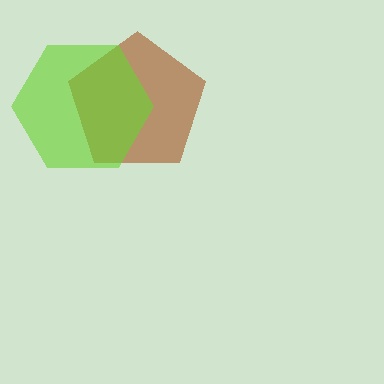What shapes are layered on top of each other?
The layered shapes are: a brown pentagon, a lime hexagon.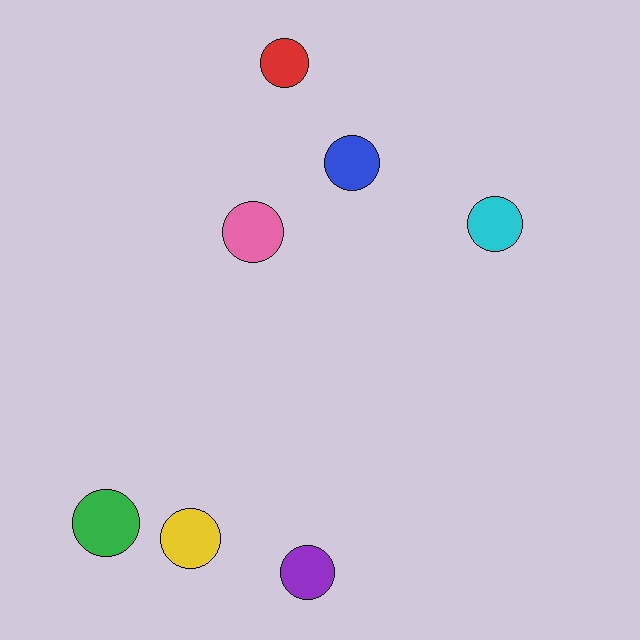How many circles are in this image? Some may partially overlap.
There are 7 circles.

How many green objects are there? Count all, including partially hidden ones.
There is 1 green object.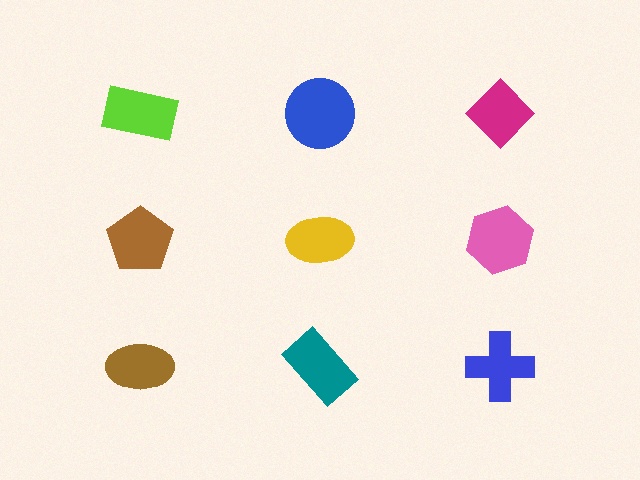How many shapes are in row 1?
3 shapes.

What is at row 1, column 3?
A magenta diamond.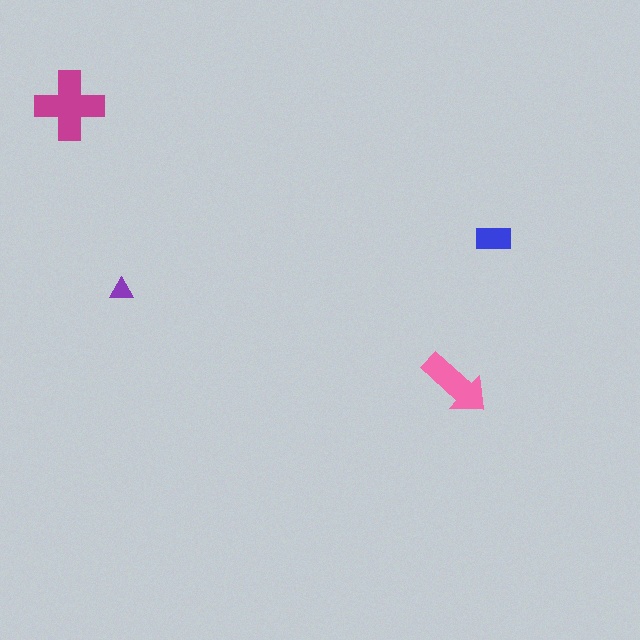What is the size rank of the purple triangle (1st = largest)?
4th.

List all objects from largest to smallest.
The magenta cross, the pink arrow, the blue rectangle, the purple triangle.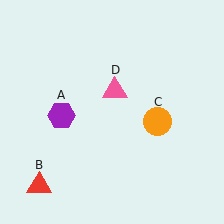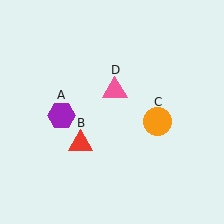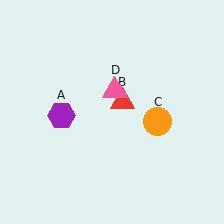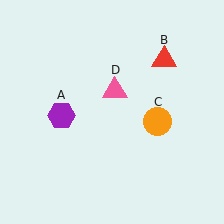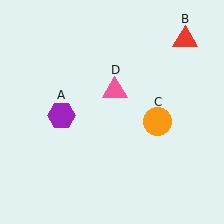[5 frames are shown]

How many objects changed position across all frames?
1 object changed position: red triangle (object B).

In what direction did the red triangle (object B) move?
The red triangle (object B) moved up and to the right.